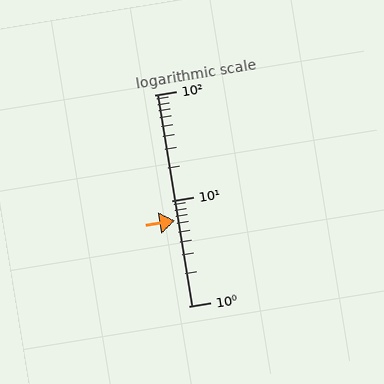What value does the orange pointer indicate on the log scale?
The pointer indicates approximately 6.5.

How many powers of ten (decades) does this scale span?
The scale spans 2 decades, from 1 to 100.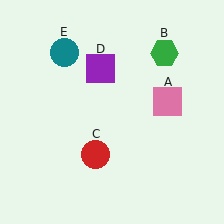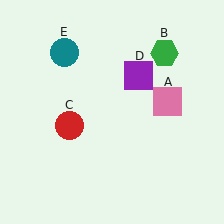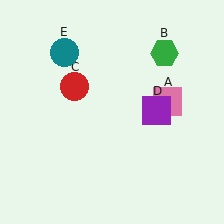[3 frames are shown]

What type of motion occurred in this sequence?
The red circle (object C), purple square (object D) rotated clockwise around the center of the scene.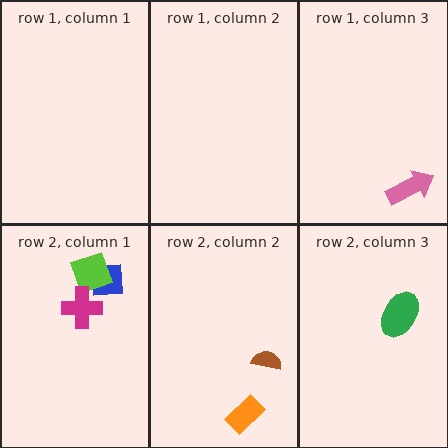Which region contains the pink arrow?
The row 1, column 3 region.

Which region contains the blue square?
The row 2, column 1 region.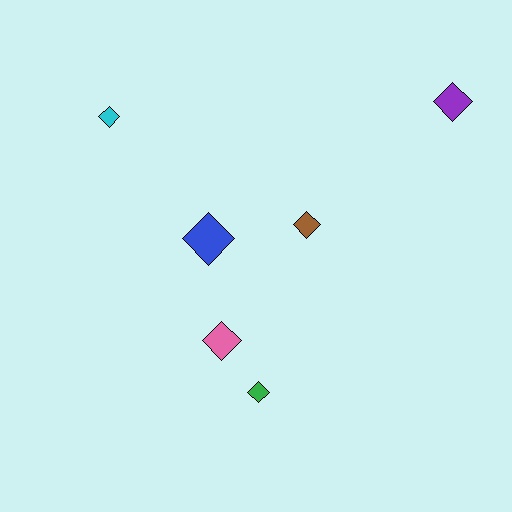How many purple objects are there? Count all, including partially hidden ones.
There is 1 purple object.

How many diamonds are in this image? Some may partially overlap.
There are 6 diamonds.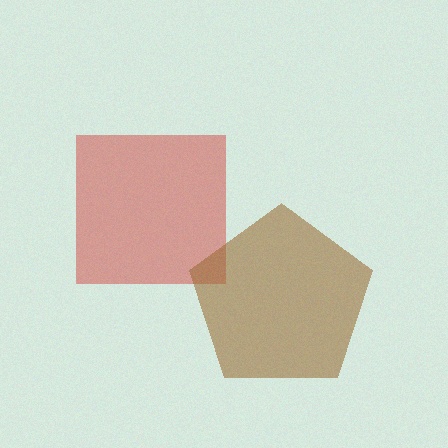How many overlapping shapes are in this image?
There are 2 overlapping shapes in the image.